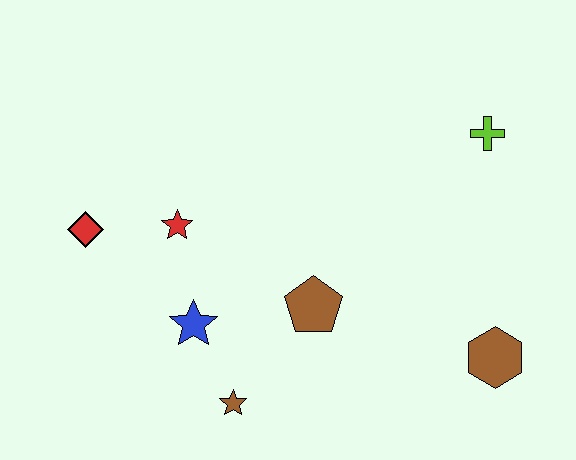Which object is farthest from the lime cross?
The red diamond is farthest from the lime cross.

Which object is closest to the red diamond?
The red star is closest to the red diamond.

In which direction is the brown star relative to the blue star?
The brown star is below the blue star.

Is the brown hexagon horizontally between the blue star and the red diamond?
No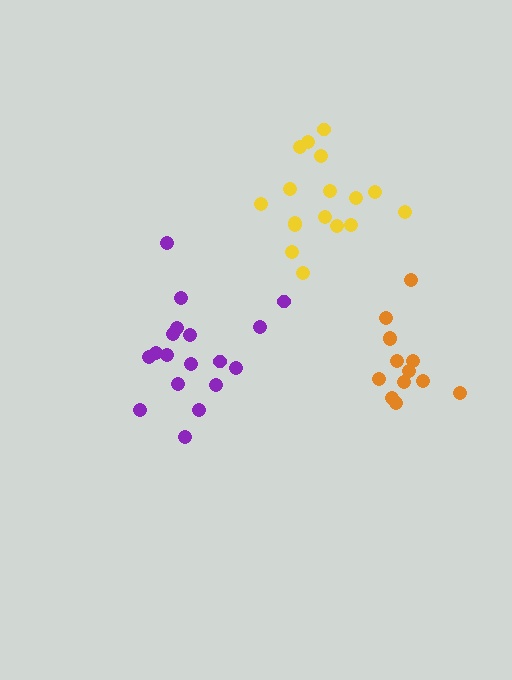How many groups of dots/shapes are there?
There are 3 groups.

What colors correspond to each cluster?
The clusters are colored: orange, purple, yellow.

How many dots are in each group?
Group 1: 13 dots, Group 2: 18 dots, Group 3: 17 dots (48 total).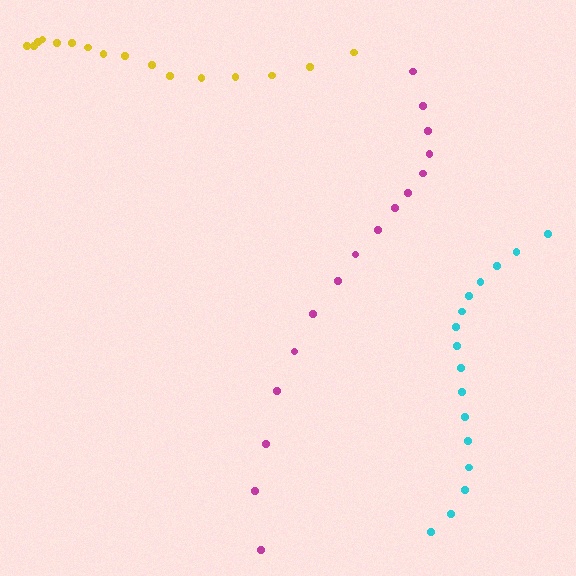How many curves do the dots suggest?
There are 3 distinct paths.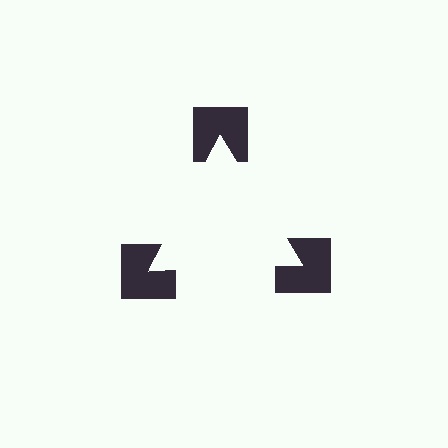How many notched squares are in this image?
There are 3 — one at each vertex of the illusory triangle.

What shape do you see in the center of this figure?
An illusory triangle — its edges are inferred from the aligned wedge cuts in the notched squares, not physically drawn.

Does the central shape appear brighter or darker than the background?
It typically appears slightly brighter than the background, even though no actual brightness change is drawn.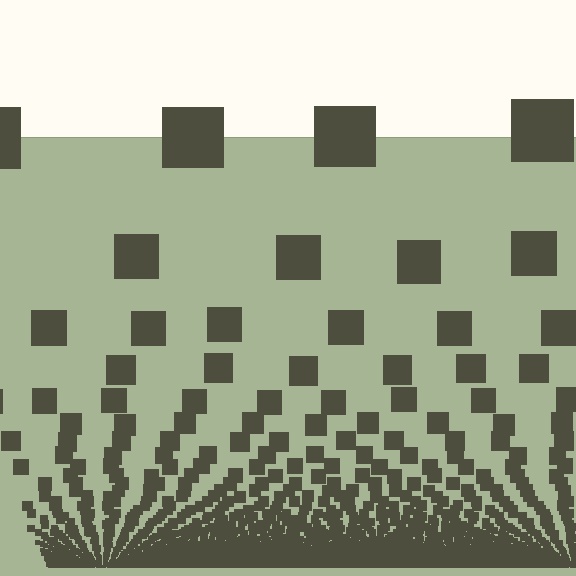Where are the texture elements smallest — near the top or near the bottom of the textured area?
Near the bottom.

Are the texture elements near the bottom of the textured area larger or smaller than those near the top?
Smaller. The gradient is inverted — elements near the bottom are smaller and denser.